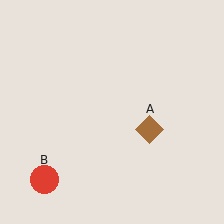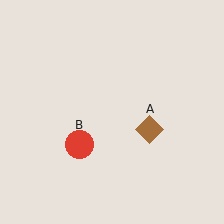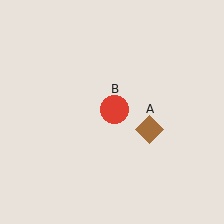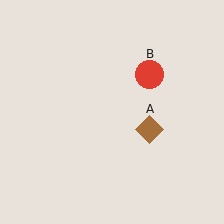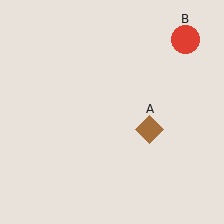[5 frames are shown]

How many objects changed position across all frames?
1 object changed position: red circle (object B).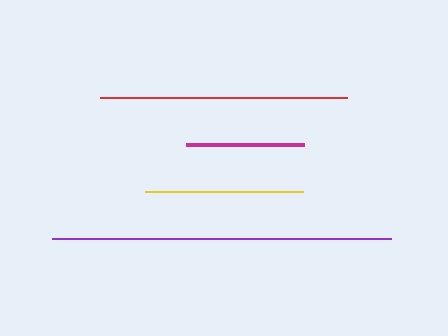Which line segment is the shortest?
The magenta line is the shortest at approximately 118 pixels.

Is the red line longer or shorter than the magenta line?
The red line is longer than the magenta line.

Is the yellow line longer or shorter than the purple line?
The purple line is longer than the yellow line.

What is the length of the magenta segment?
The magenta segment is approximately 118 pixels long.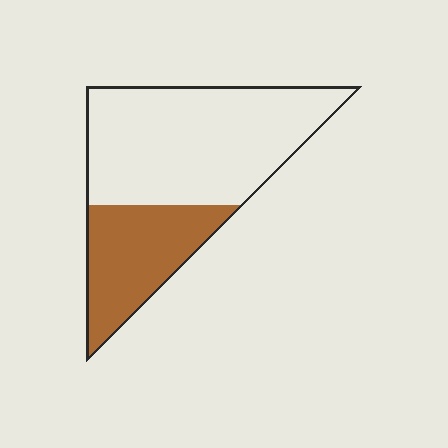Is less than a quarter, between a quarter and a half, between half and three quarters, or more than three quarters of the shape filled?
Between a quarter and a half.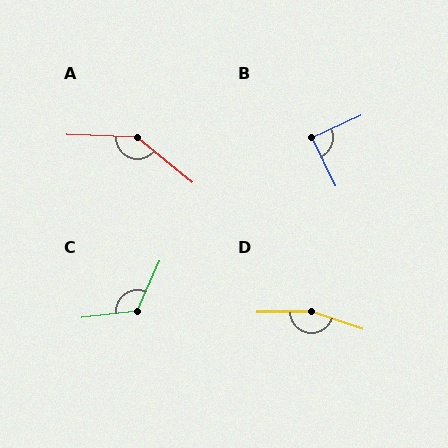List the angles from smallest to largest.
B (89°), C (121°), A (143°), D (161°).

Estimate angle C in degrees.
Approximately 121 degrees.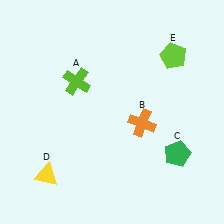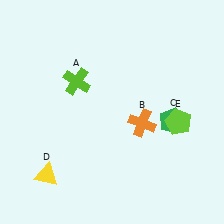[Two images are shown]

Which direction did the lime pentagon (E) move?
The lime pentagon (E) moved down.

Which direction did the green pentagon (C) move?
The green pentagon (C) moved up.